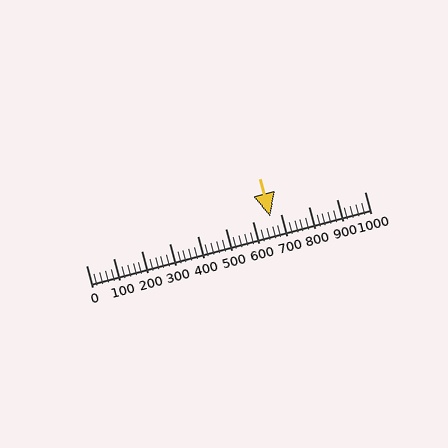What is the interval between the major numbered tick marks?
The major tick marks are spaced 100 units apart.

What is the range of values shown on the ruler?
The ruler shows values from 0 to 1000.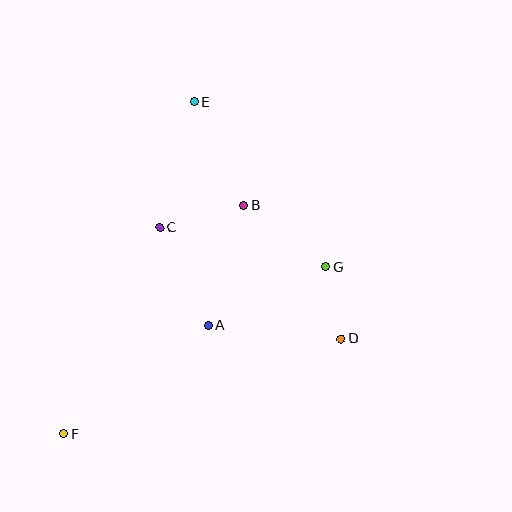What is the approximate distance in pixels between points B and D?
The distance between B and D is approximately 165 pixels.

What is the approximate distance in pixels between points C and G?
The distance between C and G is approximately 171 pixels.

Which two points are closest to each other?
Points D and G are closest to each other.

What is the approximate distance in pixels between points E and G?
The distance between E and G is approximately 211 pixels.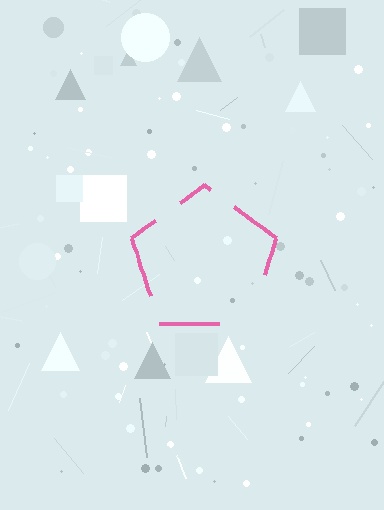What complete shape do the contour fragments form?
The contour fragments form a pentagon.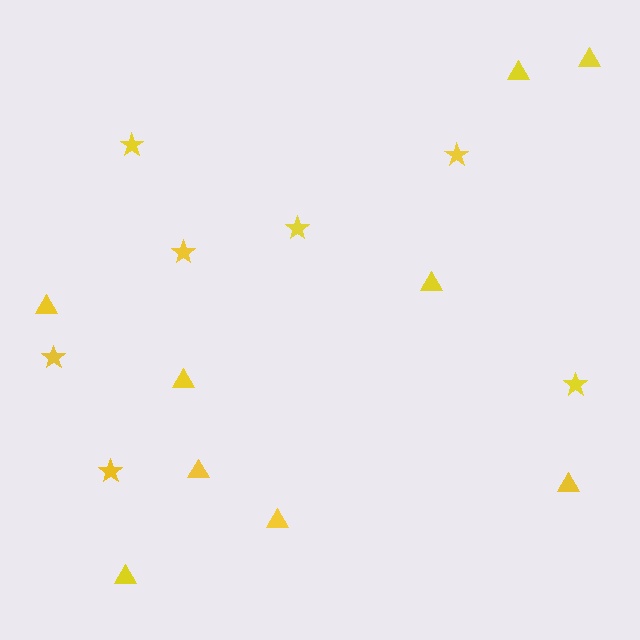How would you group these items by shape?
There are 2 groups: one group of stars (7) and one group of triangles (9).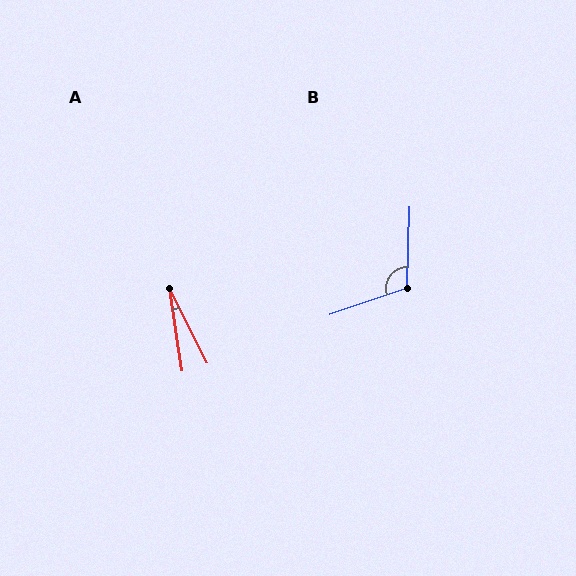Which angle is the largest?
B, at approximately 111 degrees.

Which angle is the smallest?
A, at approximately 18 degrees.